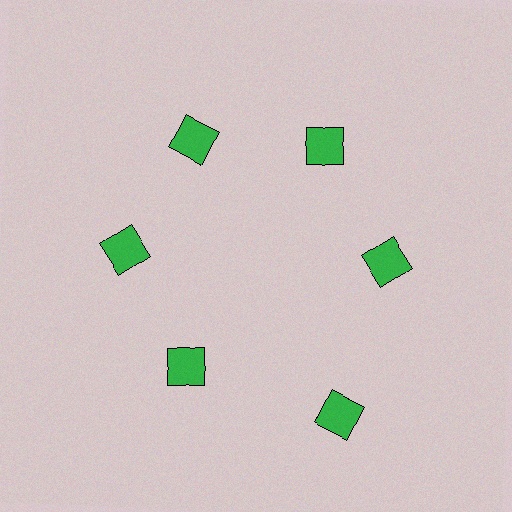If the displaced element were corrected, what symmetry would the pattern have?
It would have 6-fold rotational symmetry — the pattern would map onto itself every 60 degrees.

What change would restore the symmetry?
The symmetry would be restored by moving it inward, back onto the ring so that all 6 squares sit at equal angles and equal distance from the center.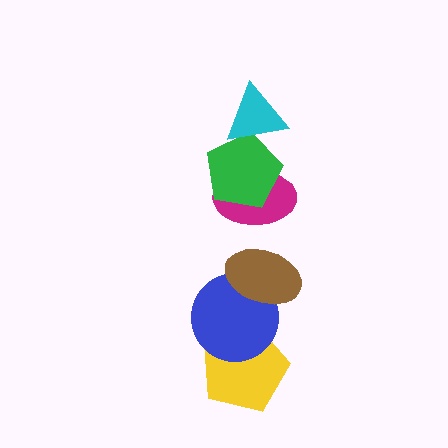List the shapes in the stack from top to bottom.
From top to bottom: the cyan triangle, the green pentagon, the magenta ellipse, the brown ellipse, the blue circle, the yellow pentagon.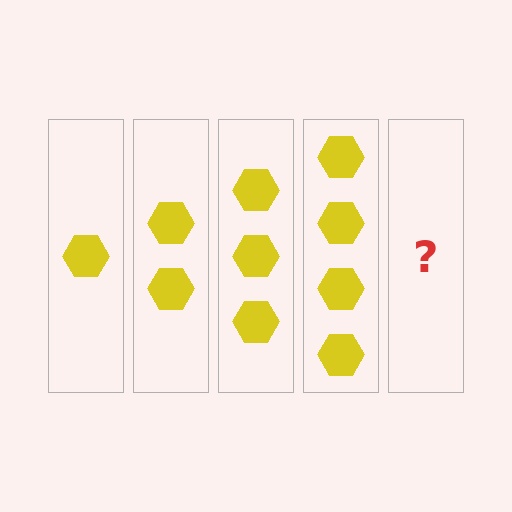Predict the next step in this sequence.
The next step is 5 hexagons.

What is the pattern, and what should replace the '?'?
The pattern is that each step adds one more hexagon. The '?' should be 5 hexagons.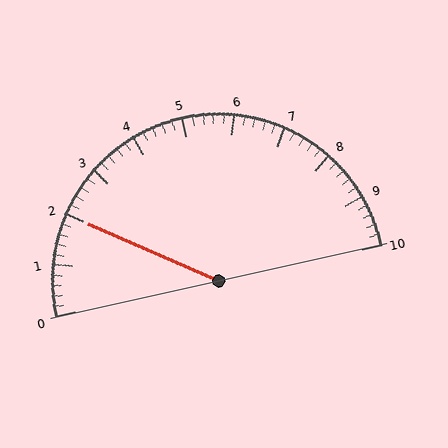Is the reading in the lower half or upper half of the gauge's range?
The reading is in the lower half of the range (0 to 10).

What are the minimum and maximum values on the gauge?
The gauge ranges from 0 to 10.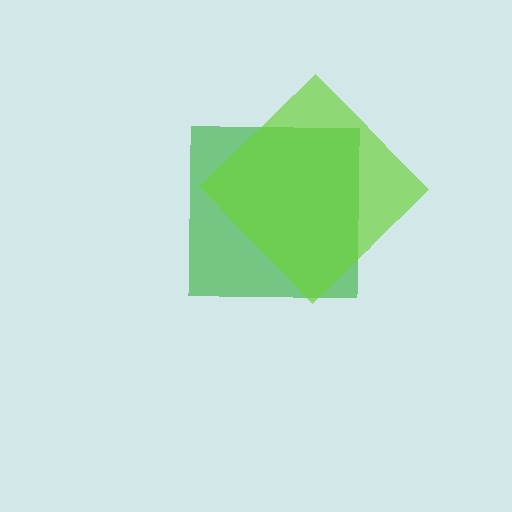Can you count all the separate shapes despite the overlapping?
Yes, there are 2 separate shapes.